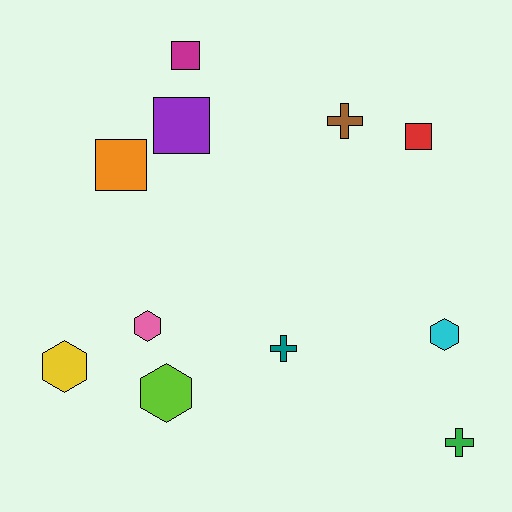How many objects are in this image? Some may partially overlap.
There are 11 objects.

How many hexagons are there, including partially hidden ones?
There are 4 hexagons.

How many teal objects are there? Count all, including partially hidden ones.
There is 1 teal object.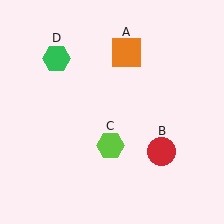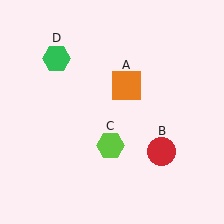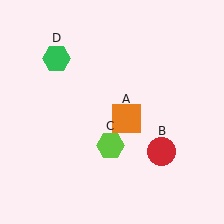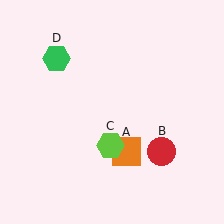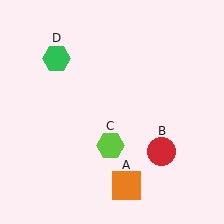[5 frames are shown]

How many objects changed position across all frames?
1 object changed position: orange square (object A).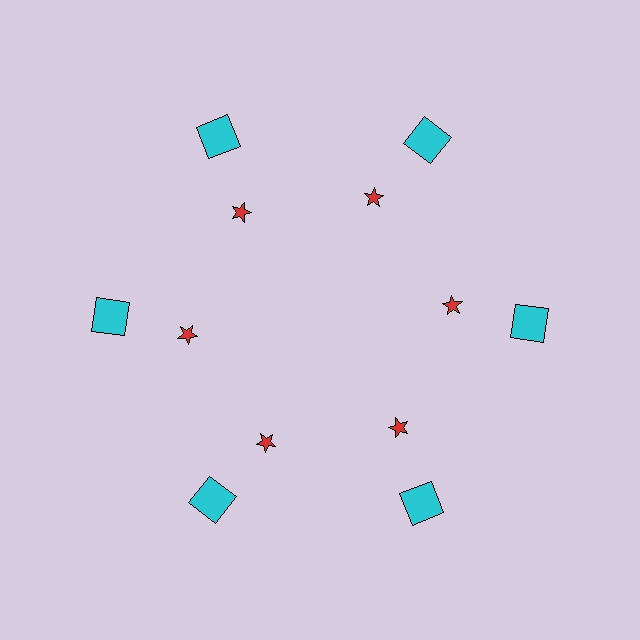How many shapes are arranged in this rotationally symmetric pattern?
There are 12 shapes, arranged in 6 groups of 2.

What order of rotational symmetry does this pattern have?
This pattern has 6-fold rotational symmetry.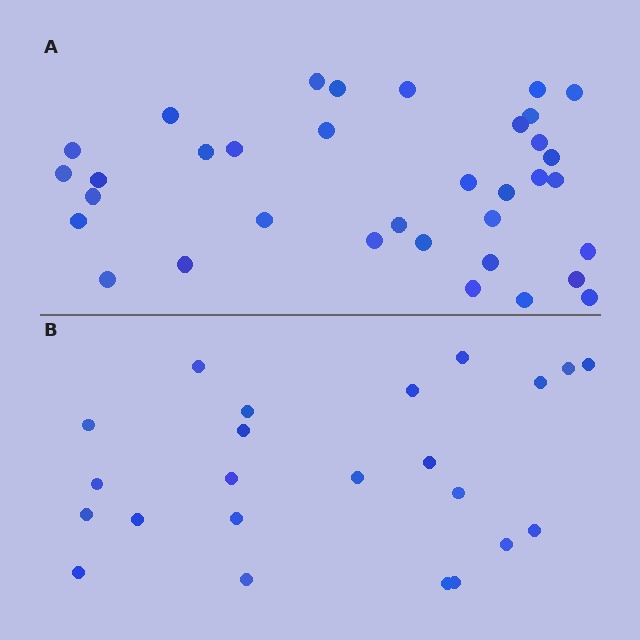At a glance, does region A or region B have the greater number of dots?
Region A (the top region) has more dots.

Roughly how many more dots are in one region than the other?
Region A has roughly 12 or so more dots than region B.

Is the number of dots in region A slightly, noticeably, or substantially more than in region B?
Region A has substantially more. The ratio is roughly 1.5 to 1.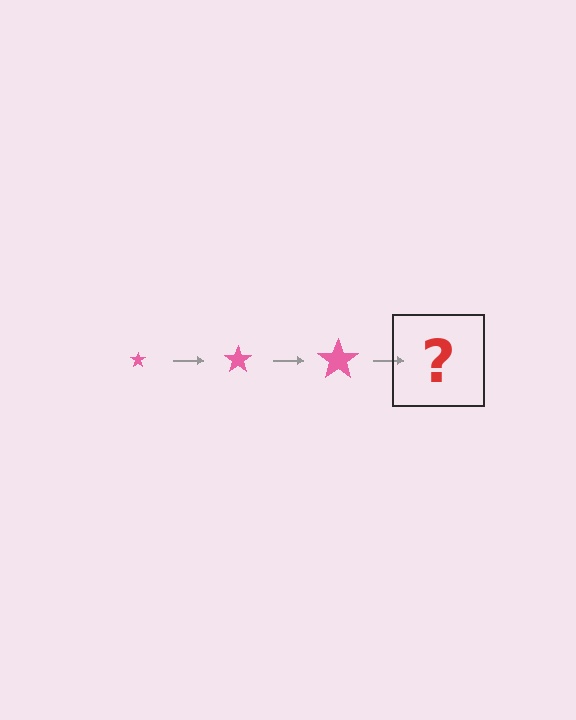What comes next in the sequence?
The next element should be a pink star, larger than the previous one.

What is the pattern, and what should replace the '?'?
The pattern is that the star gets progressively larger each step. The '?' should be a pink star, larger than the previous one.